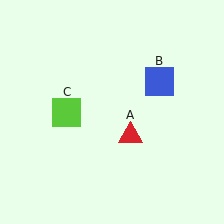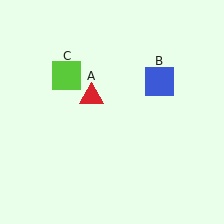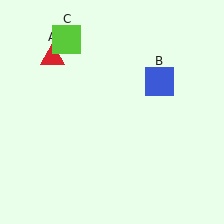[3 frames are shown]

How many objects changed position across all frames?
2 objects changed position: red triangle (object A), lime square (object C).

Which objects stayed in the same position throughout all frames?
Blue square (object B) remained stationary.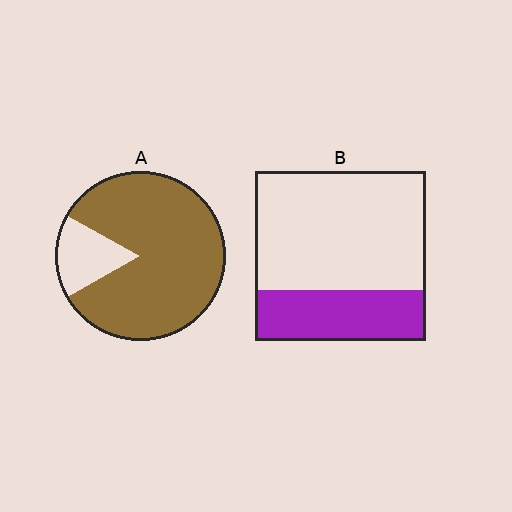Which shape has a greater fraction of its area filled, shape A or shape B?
Shape A.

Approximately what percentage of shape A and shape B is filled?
A is approximately 85% and B is approximately 30%.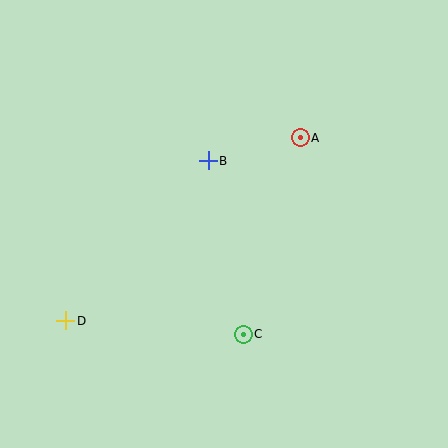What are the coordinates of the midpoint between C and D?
The midpoint between C and D is at (155, 327).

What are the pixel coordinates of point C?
Point C is at (243, 334).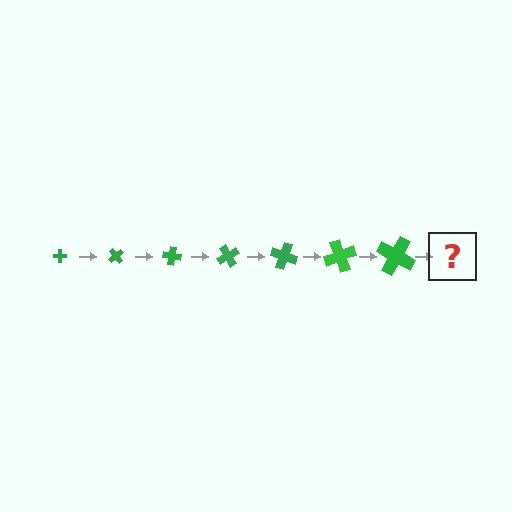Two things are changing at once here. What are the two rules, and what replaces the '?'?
The two rules are that the cross grows larger each step and it rotates 50 degrees each step. The '?' should be a cross, larger than the previous one and rotated 350 degrees from the start.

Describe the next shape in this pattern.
It should be a cross, larger than the previous one and rotated 350 degrees from the start.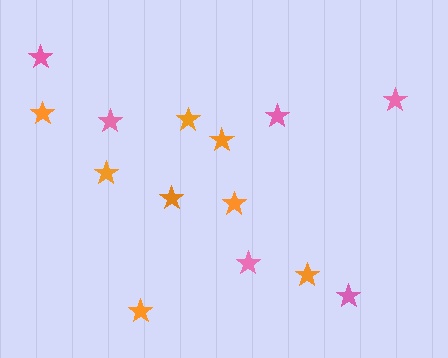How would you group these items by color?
There are 2 groups: one group of pink stars (6) and one group of orange stars (8).